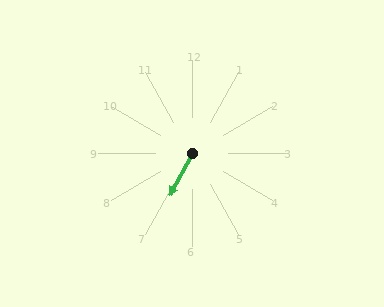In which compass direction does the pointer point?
Southwest.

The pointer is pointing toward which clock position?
Roughly 7 o'clock.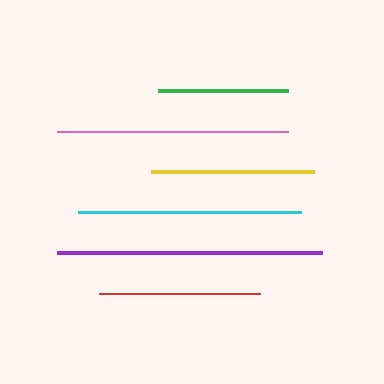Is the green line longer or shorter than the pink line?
The pink line is longer than the green line.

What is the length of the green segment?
The green segment is approximately 131 pixels long.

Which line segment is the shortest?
The green line is the shortest at approximately 131 pixels.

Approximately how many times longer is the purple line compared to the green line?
The purple line is approximately 2.0 times the length of the green line.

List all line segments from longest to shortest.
From longest to shortest: purple, pink, cyan, yellow, red, green.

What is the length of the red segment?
The red segment is approximately 162 pixels long.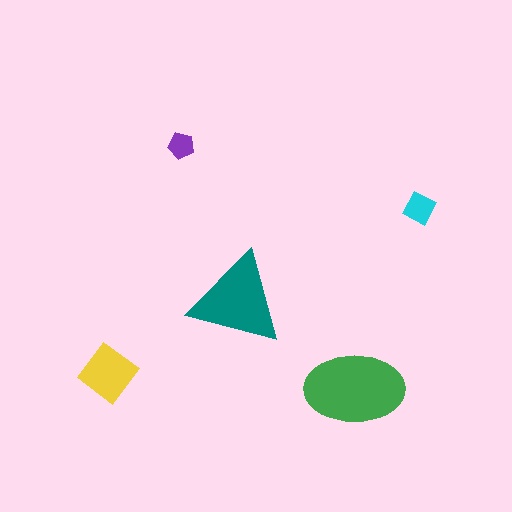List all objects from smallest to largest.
The purple pentagon, the cyan square, the yellow diamond, the teal triangle, the green ellipse.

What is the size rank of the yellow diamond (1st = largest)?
3rd.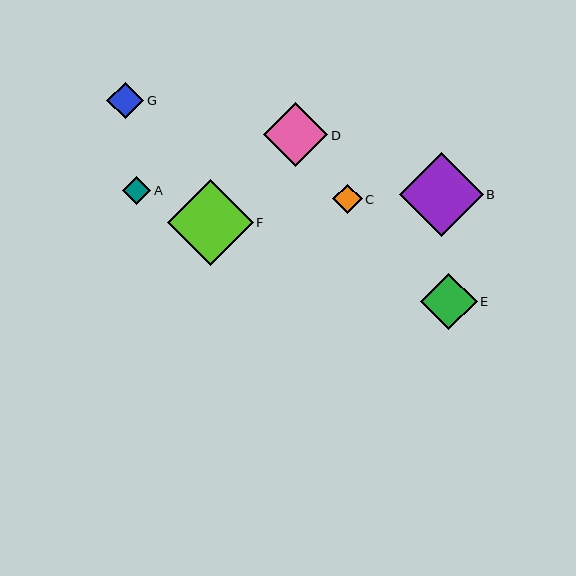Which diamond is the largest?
Diamond F is the largest with a size of approximately 86 pixels.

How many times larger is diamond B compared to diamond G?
Diamond B is approximately 2.3 times the size of diamond G.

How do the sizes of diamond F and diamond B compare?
Diamond F and diamond B are approximately the same size.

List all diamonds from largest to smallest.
From largest to smallest: F, B, D, E, G, C, A.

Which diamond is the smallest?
Diamond A is the smallest with a size of approximately 28 pixels.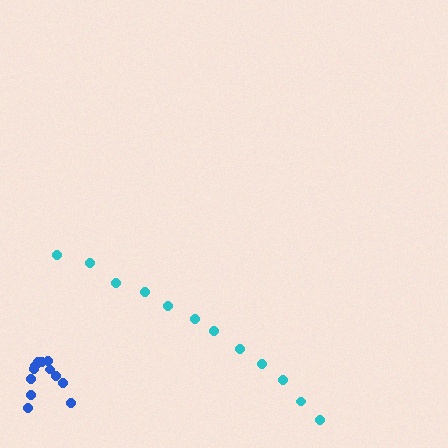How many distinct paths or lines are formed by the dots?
There are 2 distinct paths.